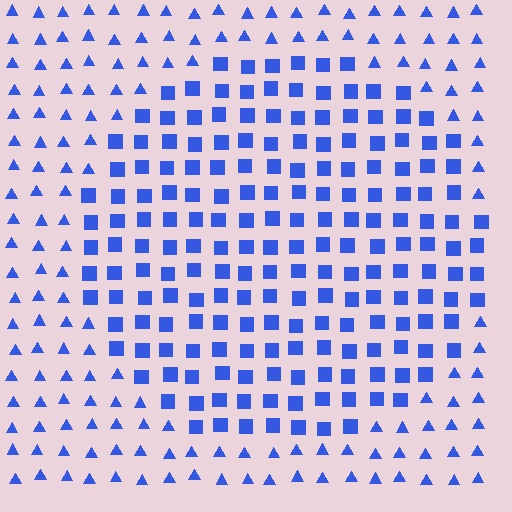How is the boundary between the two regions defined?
The boundary is defined by a change in element shape: squares inside vs. triangles outside. All elements share the same color and spacing.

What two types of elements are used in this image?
The image uses squares inside the circle region and triangles outside it.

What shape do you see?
I see a circle.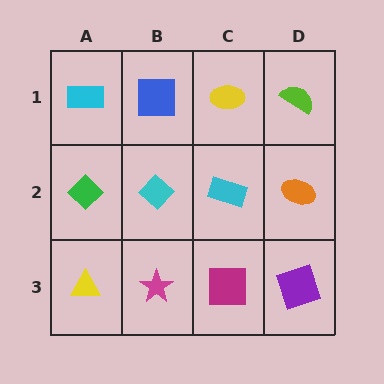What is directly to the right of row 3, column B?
A magenta square.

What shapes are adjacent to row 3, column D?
An orange ellipse (row 2, column D), a magenta square (row 3, column C).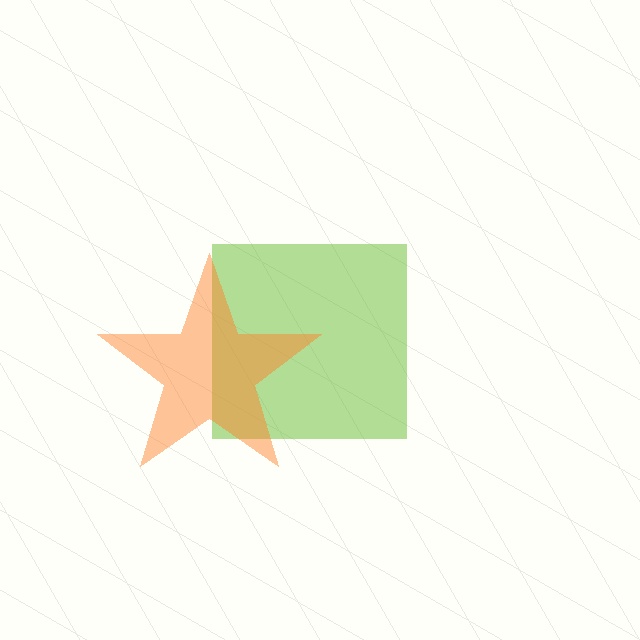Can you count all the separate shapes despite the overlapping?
Yes, there are 2 separate shapes.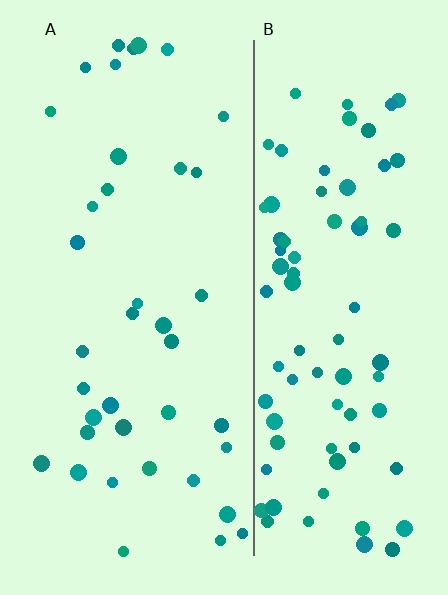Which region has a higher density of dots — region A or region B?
B (the right).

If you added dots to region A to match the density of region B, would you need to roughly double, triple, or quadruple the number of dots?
Approximately double.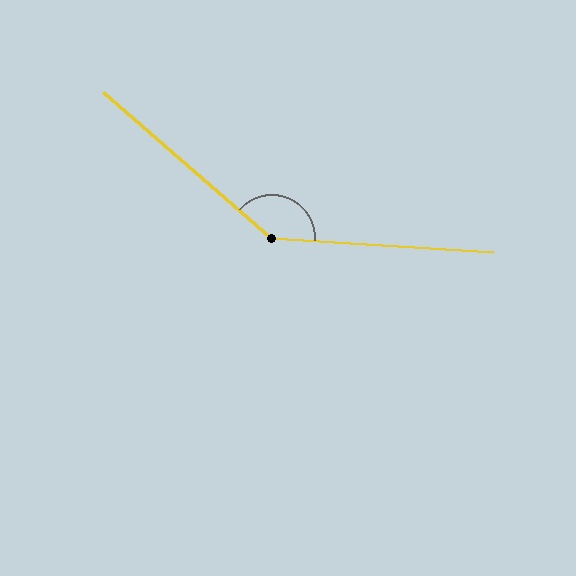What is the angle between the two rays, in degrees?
Approximately 143 degrees.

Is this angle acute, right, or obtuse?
It is obtuse.